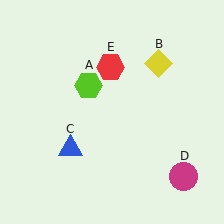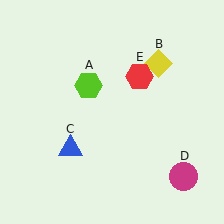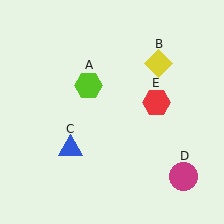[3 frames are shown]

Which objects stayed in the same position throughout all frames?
Lime hexagon (object A) and yellow diamond (object B) and blue triangle (object C) and magenta circle (object D) remained stationary.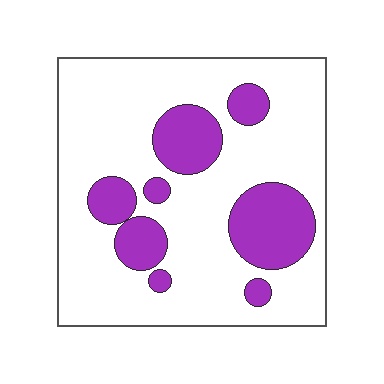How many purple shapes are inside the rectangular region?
8.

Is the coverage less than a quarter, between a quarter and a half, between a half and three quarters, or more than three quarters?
Less than a quarter.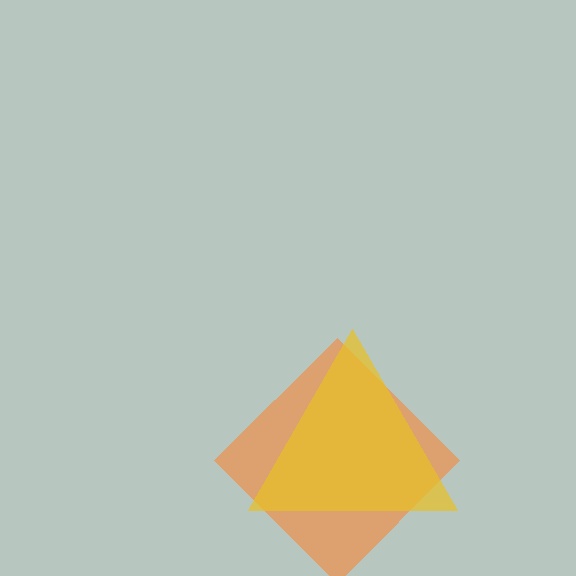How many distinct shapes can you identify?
There are 2 distinct shapes: an orange diamond, a yellow triangle.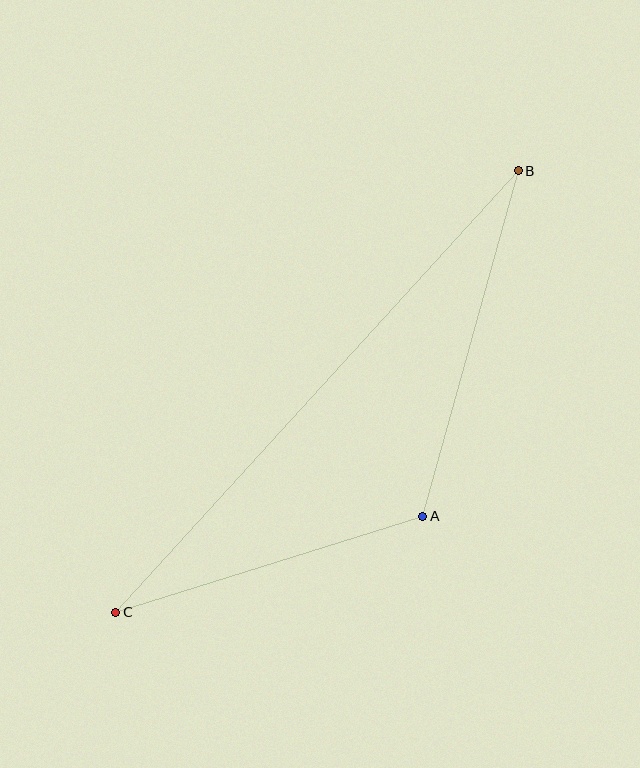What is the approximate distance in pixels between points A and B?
The distance between A and B is approximately 359 pixels.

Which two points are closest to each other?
Points A and C are closest to each other.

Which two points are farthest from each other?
Points B and C are farthest from each other.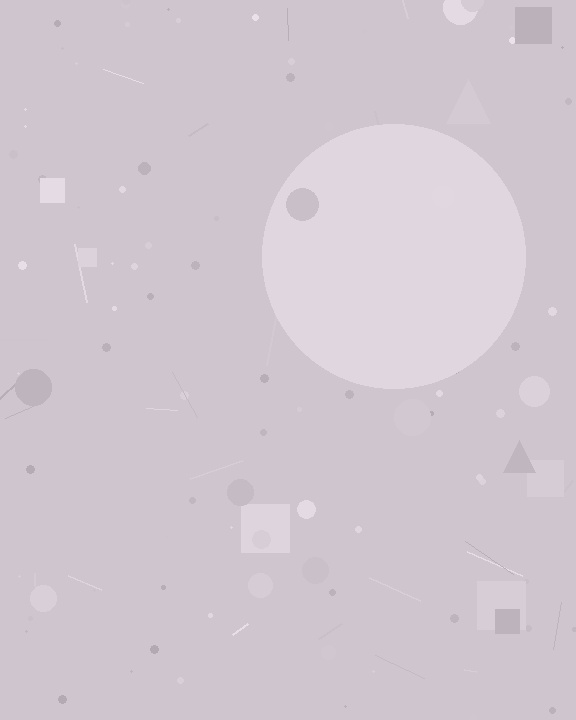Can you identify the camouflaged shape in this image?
The camouflaged shape is a circle.